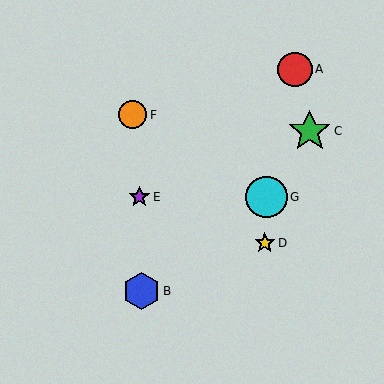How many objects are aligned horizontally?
2 objects (E, G) are aligned horizontally.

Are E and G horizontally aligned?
Yes, both are at y≈197.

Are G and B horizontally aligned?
No, G is at y≈197 and B is at y≈291.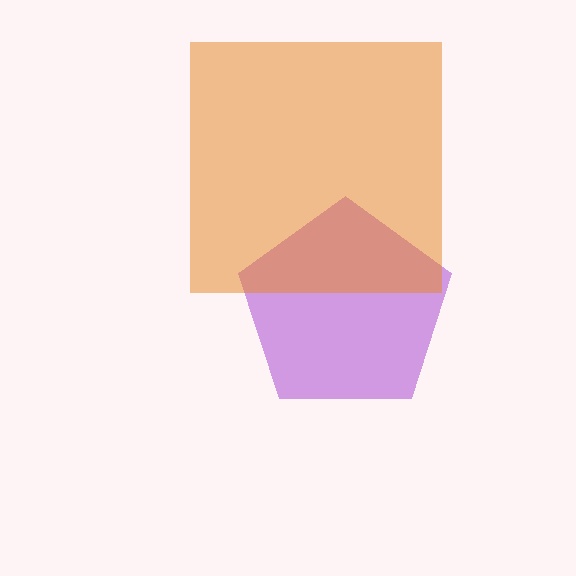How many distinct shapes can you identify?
There are 2 distinct shapes: a purple pentagon, an orange square.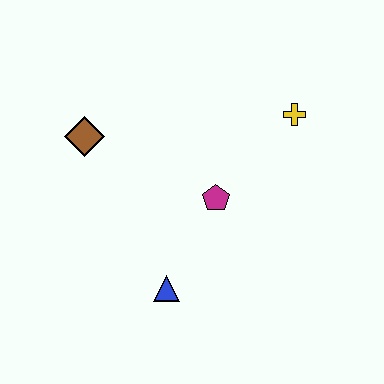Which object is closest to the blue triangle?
The magenta pentagon is closest to the blue triangle.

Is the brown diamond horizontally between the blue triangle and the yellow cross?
No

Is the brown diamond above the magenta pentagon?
Yes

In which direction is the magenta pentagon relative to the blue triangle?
The magenta pentagon is above the blue triangle.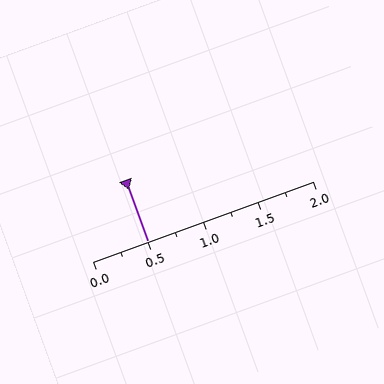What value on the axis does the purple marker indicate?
The marker indicates approximately 0.5.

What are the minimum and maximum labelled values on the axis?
The axis runs from 0.0 to 2.0.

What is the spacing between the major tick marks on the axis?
The major ticks are spaced 0.5 apart.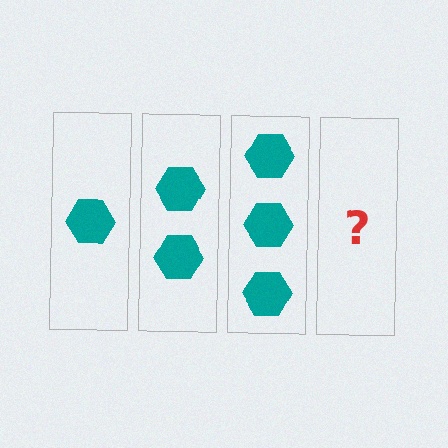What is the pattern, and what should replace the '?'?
The pattern is that each step adds one more hexagon. The '?' should be 4 hexagons.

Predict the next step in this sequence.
The next step is 4 hexagons.